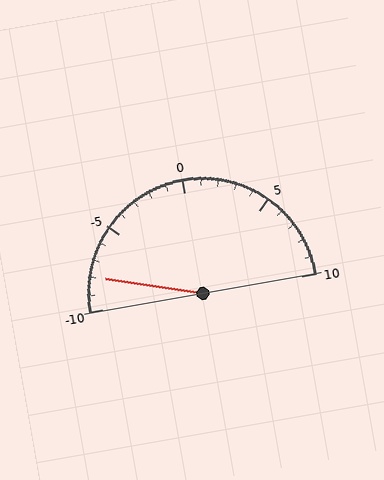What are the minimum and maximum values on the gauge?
The gauge ranges from -10 to 10.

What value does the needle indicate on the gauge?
The needle indicates approximately -8.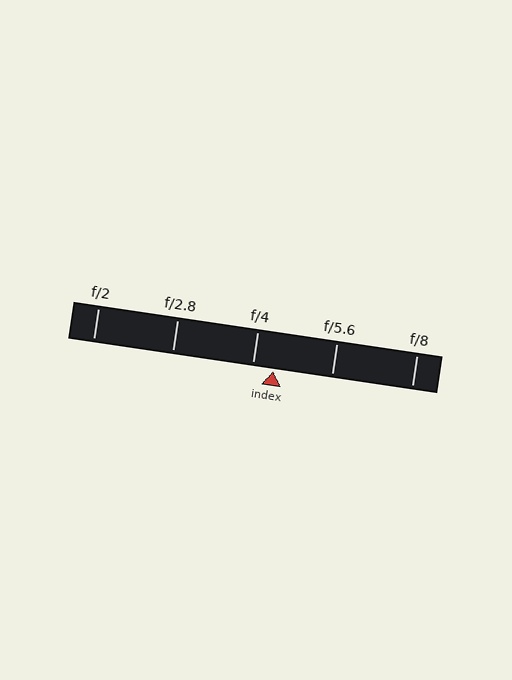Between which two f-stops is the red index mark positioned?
The index mark is between f/4 and f/5.6.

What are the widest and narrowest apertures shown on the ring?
The widest aperture shown is f/2 and the narrowest is f/8.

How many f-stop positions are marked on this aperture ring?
There are 5 f-stop positions marked.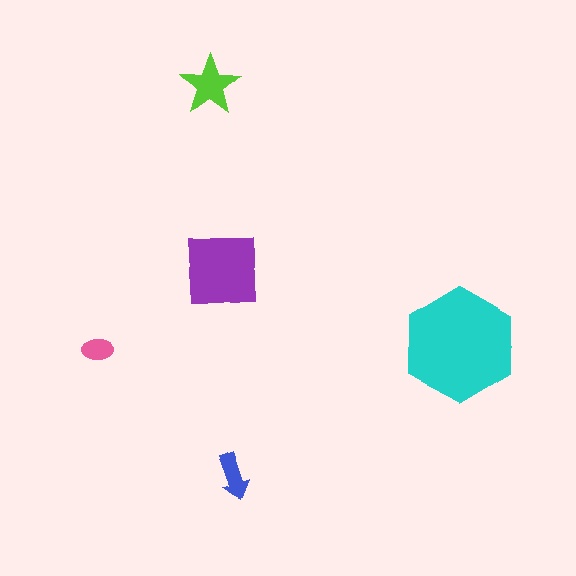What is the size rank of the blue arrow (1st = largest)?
4th.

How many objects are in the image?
There are 5 objects in the image.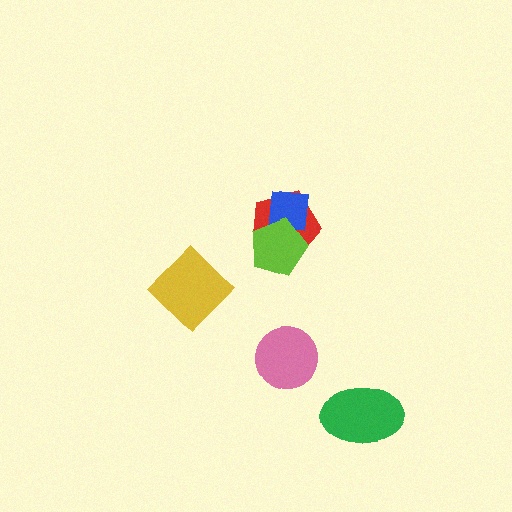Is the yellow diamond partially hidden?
No, no other shape covers it.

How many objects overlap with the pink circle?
0 objects overlap with the pink circle.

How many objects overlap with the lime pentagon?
2 objects overlap with the lime pentagon.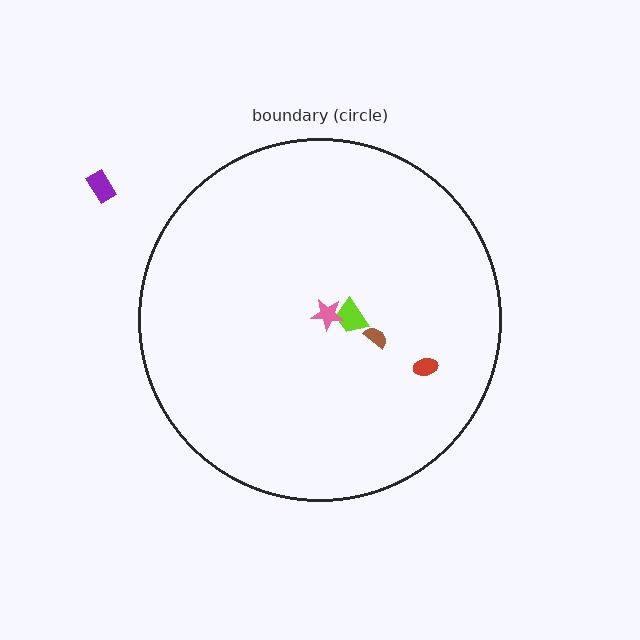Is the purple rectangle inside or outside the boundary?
Outside.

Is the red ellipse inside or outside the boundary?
Inside.